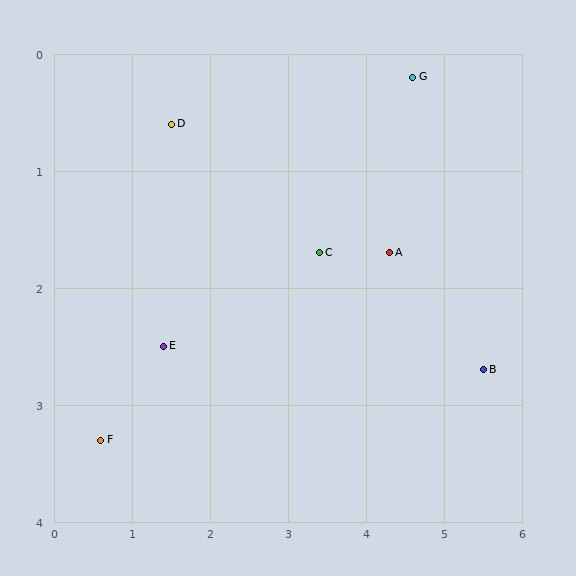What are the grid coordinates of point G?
Point G is at approximately (4.6, 0.2).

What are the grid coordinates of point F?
Point F is at approximately (0.6, 3.3).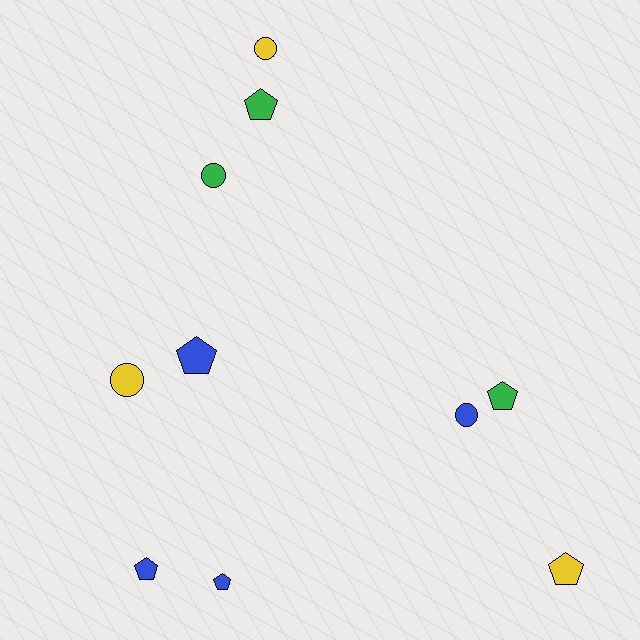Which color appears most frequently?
Blue, with 4 objects.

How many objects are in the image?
There are 10 objects.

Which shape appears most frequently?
Pentagon, with 6 objects.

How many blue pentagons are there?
There are 3 blue pentagons.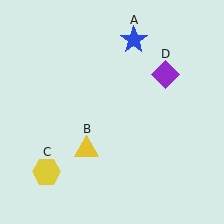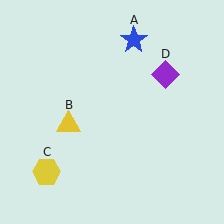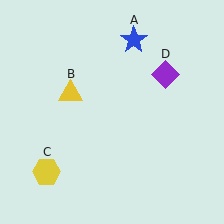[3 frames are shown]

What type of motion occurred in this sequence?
The yellow triangle (object B) rotated clockwise around the center of the scene.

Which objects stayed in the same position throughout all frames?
Blue star (object A) and yellow hexagon (object C) and purple diamond (object D) remained stationary.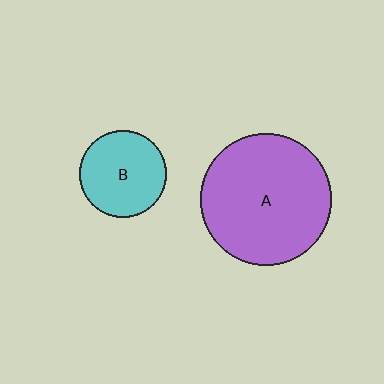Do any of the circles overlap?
No, none of the circles overlap.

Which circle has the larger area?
Circle A (purple).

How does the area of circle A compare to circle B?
Approximately 2.3 times.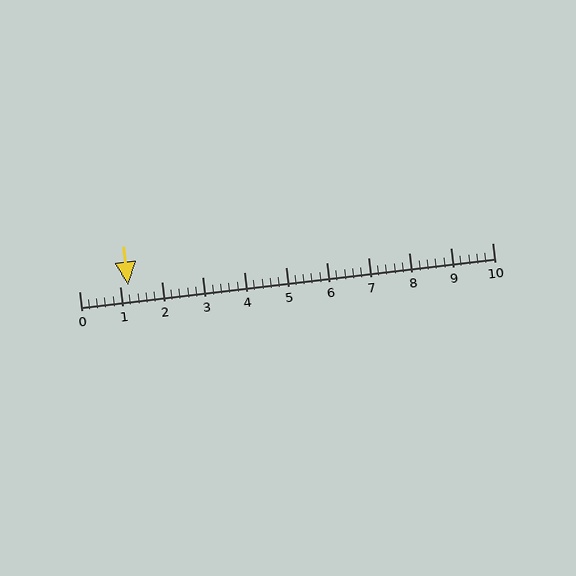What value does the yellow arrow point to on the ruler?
The yellow arrow points to approximately 1.2.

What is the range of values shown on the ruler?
The ruler shows values from 0 to 10.